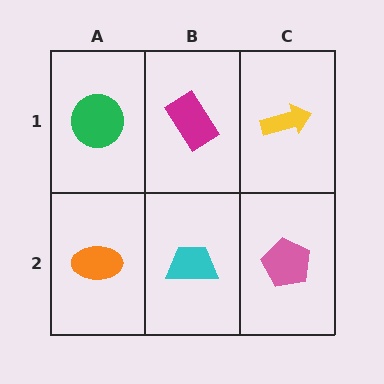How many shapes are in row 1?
3 shapes.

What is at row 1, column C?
A yellow arrow.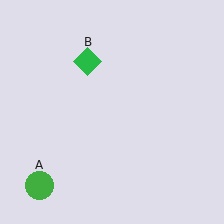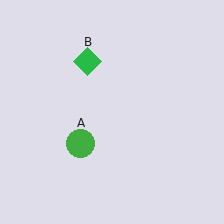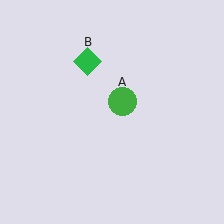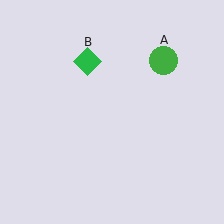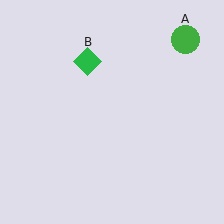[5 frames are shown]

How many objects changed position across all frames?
1 object changed position: green circle (object A).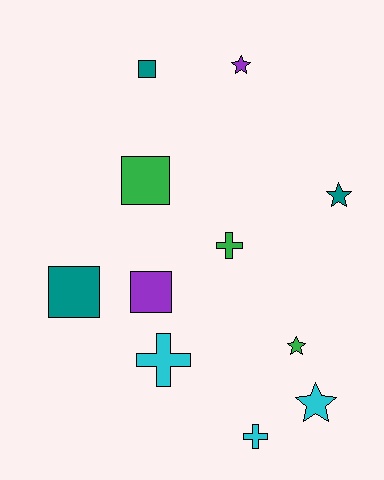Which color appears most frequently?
Teal, with 3 objects.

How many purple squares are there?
There is 1 purple square.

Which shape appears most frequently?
Square, with 4 objects.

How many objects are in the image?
There are 11 objects.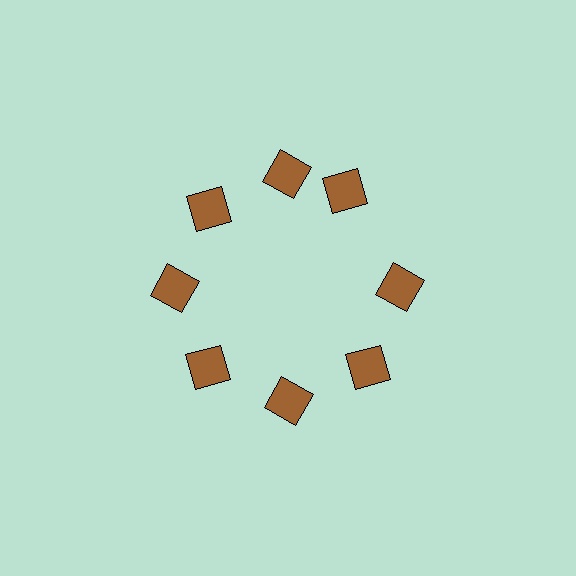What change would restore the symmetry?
The symmetry would be restored by rotating it back into even spacing with its neighbors so that all 8 squares sit at equal angles and equal distance from the center.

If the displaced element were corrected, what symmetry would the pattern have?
It would have 8-fold rotational symmetry — the pattern would map onto itself every 45 degrees.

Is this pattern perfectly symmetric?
No. The 8 brown squares are arranged in a ring, but one element near the 2 o'clock position is rotated out of alignment along the ring, breaking the 8-fold rotational symmetry.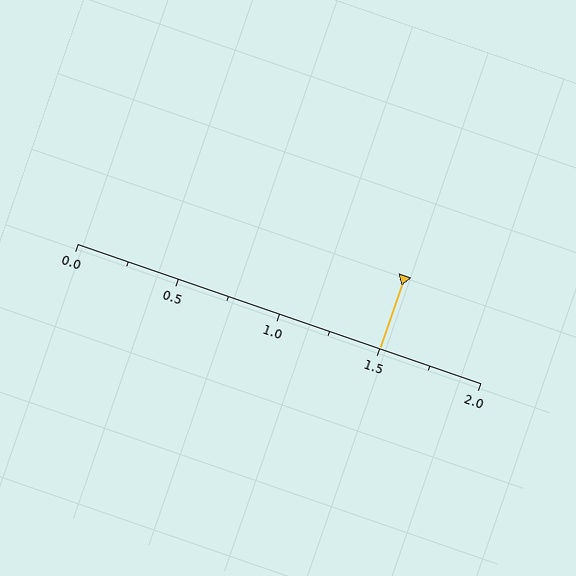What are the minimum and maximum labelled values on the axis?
The axis runs from 0.0 to 2.0.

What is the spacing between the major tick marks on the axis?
The major ticks are spaced 0.5 apart.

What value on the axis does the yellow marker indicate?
The marker indicates approximately 1.5.